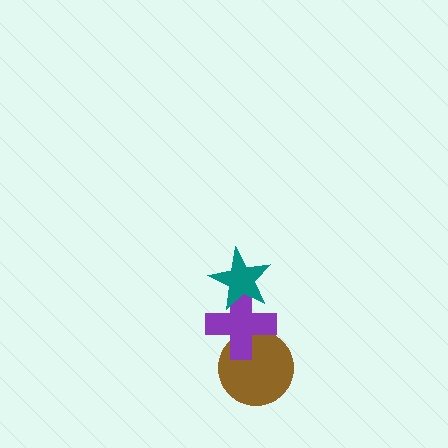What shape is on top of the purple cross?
The teal star is on top of the purple cross.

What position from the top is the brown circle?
The brown circle is 3rd from the top.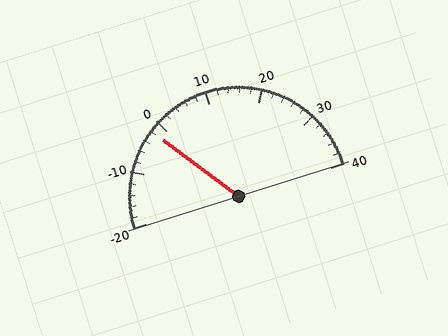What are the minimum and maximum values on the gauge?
The gauge ranges from -20 to 40.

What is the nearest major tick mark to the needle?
The nearest major tick mark is 0.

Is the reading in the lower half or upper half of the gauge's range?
The reading is in the lower half of the range (-20 to 40).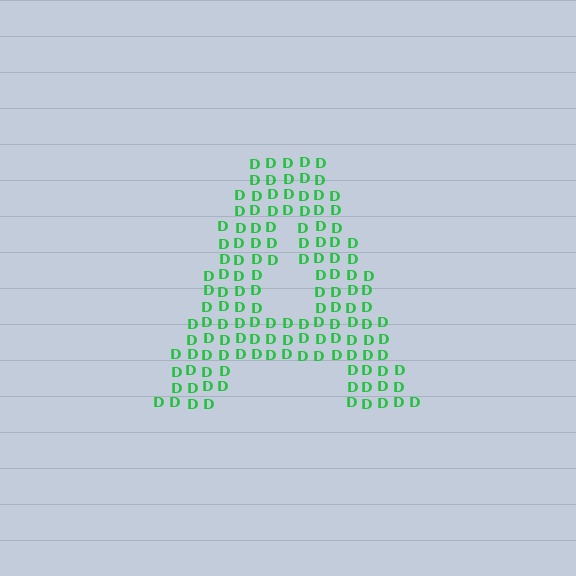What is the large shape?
The large shape is the letter A.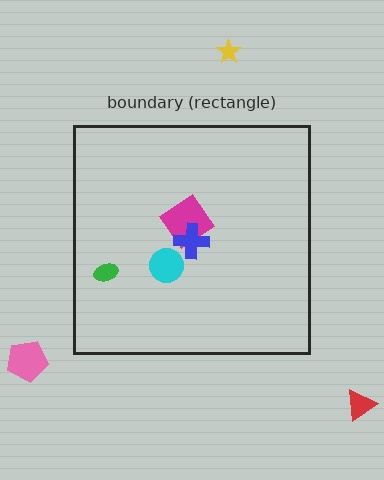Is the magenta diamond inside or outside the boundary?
Inside.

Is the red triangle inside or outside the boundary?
Outside.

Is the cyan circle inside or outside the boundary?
Inside.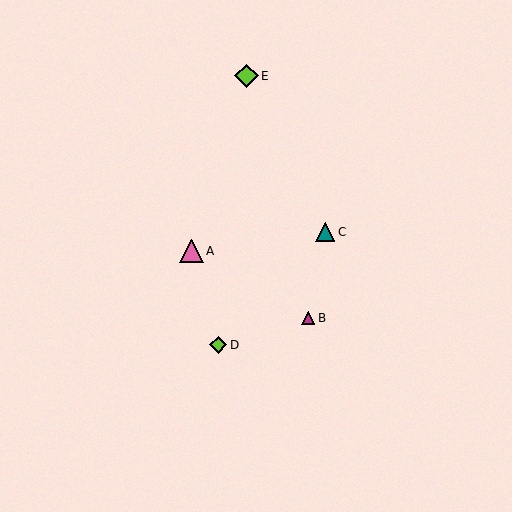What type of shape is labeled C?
Shape C is a teal triangle.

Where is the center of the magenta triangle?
The center of the magenta triangle is at (308, 318).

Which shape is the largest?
The lime diamond (labeled E) is the largest.